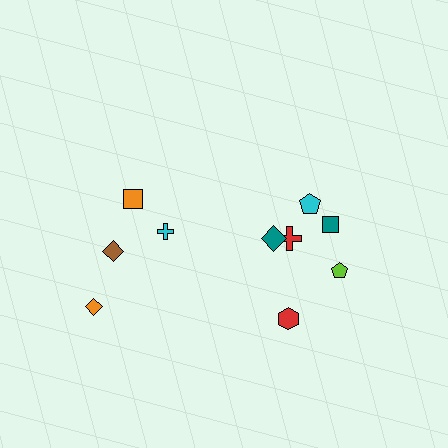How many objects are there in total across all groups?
There are 10 objects.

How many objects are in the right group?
There are 6 objects.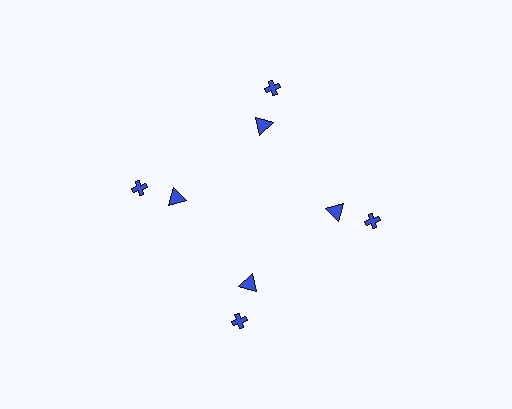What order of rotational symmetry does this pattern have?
This pattern has 4-fold rotational symmetry.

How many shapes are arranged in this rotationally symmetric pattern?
There are 8 shapes, arranged in 4 groups of 2.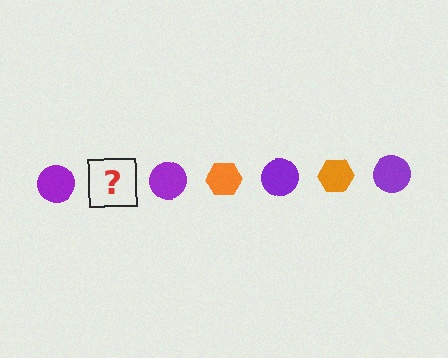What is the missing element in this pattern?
The missing element is an orange hexagon.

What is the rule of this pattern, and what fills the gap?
The rule is that the pattern alternates between purple circle and orange hexagon. The gap should be filled with an orange hexagon.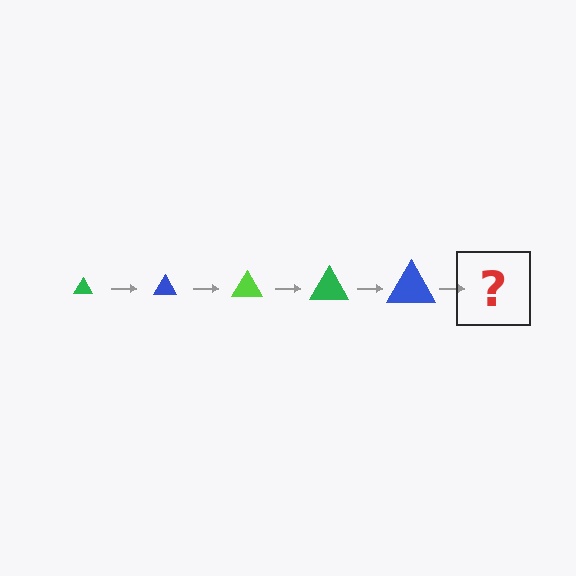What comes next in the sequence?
The next element should be a lime triangle, larger than the previous one.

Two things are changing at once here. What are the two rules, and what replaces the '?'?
The two rules are that the triangle grows larger each step and the color cycles through green, blue, and lime. The '?' should be a lime triangle, larger than the previous one.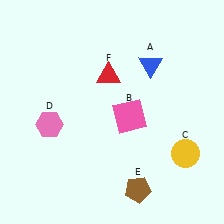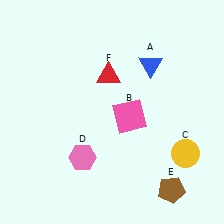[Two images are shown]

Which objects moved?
The objects that moved are: the pink hexagon (D), the brown pentagon (E).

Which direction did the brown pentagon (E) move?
The brown pentagon (E) moved right.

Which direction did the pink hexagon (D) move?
The pink hexagon (D) moved down.